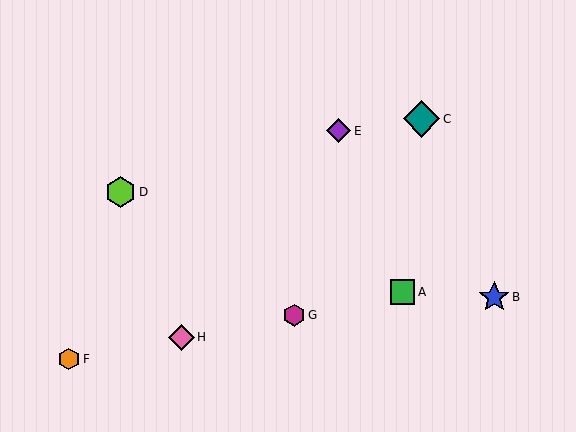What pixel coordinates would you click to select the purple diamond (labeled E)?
Click at (339, 131) to select the purple diamond E.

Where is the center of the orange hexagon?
The center of the orange hexagon is at (69, 359).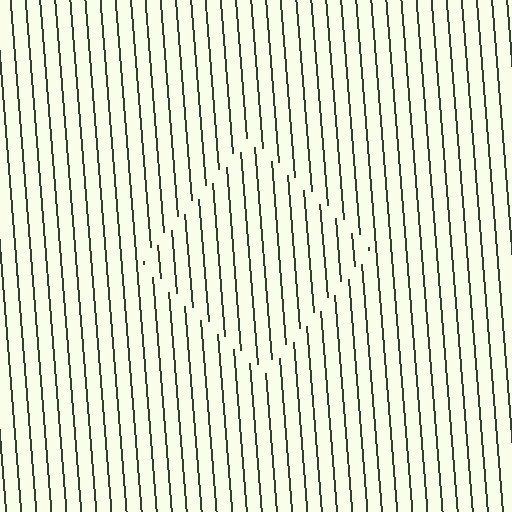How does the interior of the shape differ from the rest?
The interior of the shape contains the same grating, shifted by half a period — the contour is defined by the phase discontinuity where line-ends from the inner and outer gratings abut.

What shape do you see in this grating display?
An illusory square. The interior of the shape contains the same grating, shifted by half a period — the contour is defined by the phase discontinuity where line-ends from the inner and outer gratings abut.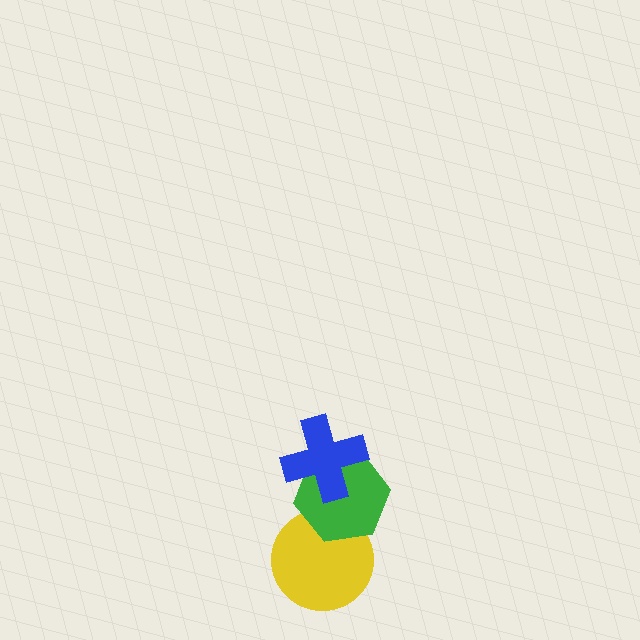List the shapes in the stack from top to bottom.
From top to bottom: the blue cross, the green hexagon, the yellow circle.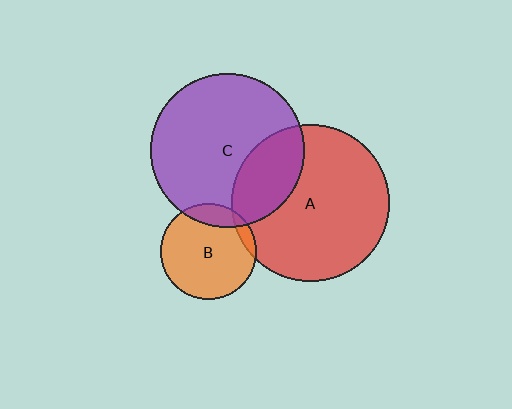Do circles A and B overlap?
Yes.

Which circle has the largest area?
Circle A (red).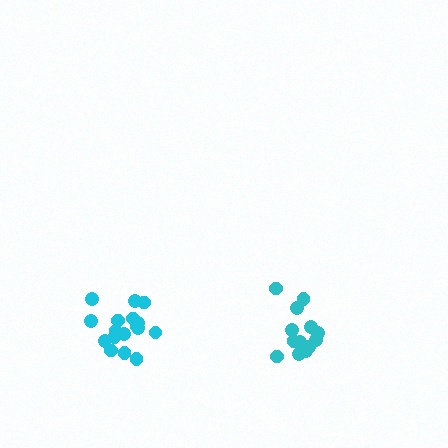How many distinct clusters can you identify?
There are 2 distinct clusters.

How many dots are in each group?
Group 1: 17 dots, Group 2: 14 dots (31 total).